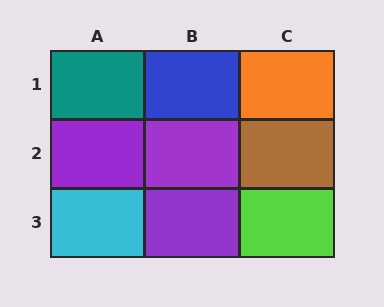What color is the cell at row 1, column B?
Blue.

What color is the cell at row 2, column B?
Purple.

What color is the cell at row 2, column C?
Brown.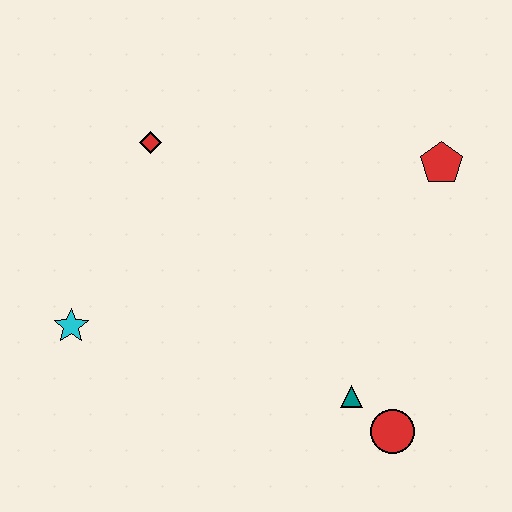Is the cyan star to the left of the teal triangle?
Yes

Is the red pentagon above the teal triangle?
Yes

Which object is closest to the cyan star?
The red diamond is closest to the cyan star.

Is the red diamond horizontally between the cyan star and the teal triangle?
Yes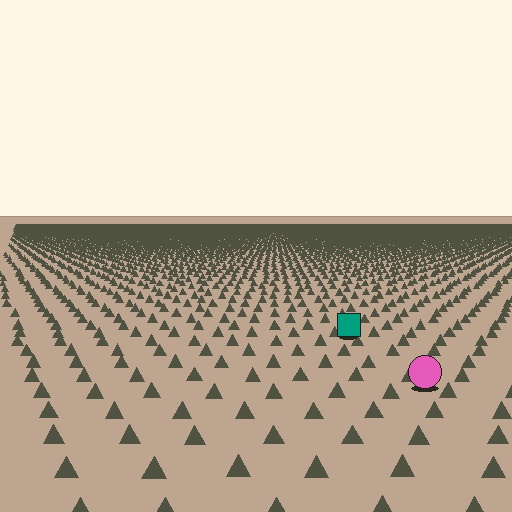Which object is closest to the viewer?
The pink circle is closest. The texture marks near it are larger and more spread out.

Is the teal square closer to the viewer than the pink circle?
No. The pink circle is closer — you can tell from the texture gradient: the ground texture is coarser near it.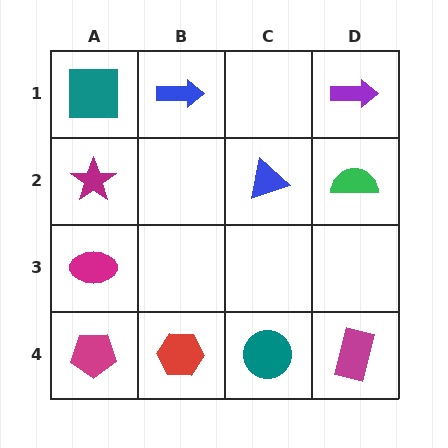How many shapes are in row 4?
4 shapes.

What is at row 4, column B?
A red hexagon.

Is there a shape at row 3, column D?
No, that cell is empty.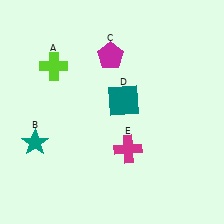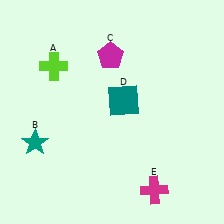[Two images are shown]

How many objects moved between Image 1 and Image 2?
1 object moved between the two images.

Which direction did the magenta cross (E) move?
The magenta cross (E) moved down.